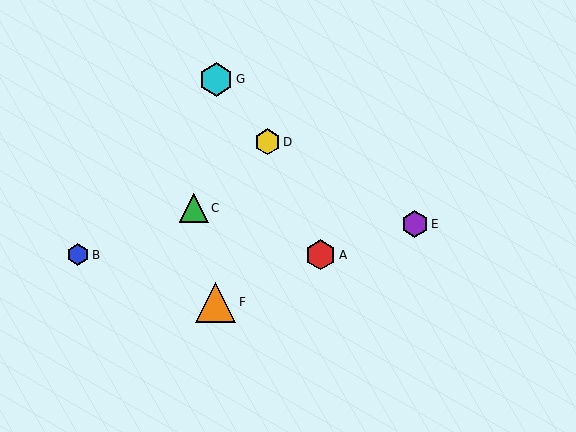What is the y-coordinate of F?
Object F is at y≈302.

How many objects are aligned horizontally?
2 objects (A, B) are aligned horizontally.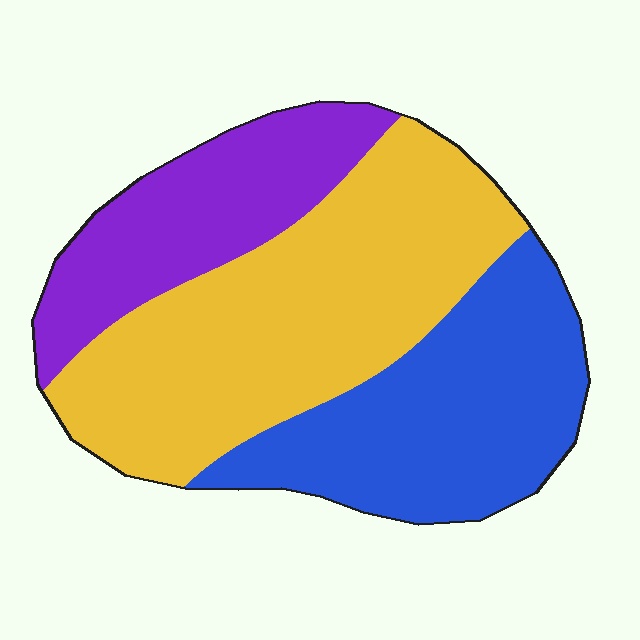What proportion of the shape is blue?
Blue takes up about one third (1/3) of the shape.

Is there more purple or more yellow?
Yellow.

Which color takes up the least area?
Purple, at roughly 20%.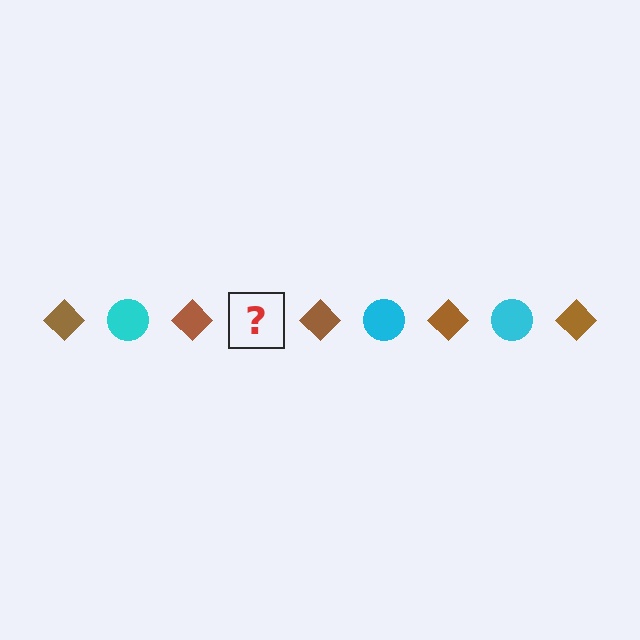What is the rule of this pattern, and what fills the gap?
The rule is that the pattern alternates between brown diamond and cyan circle. The gap should be filled with a cyan circle.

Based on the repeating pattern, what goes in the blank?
The blank should be a cyan circle.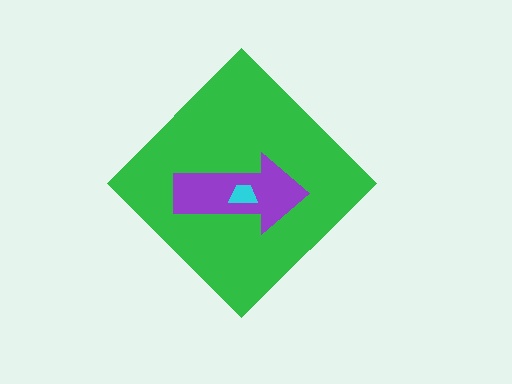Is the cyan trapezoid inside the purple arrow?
Yes.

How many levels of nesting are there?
3.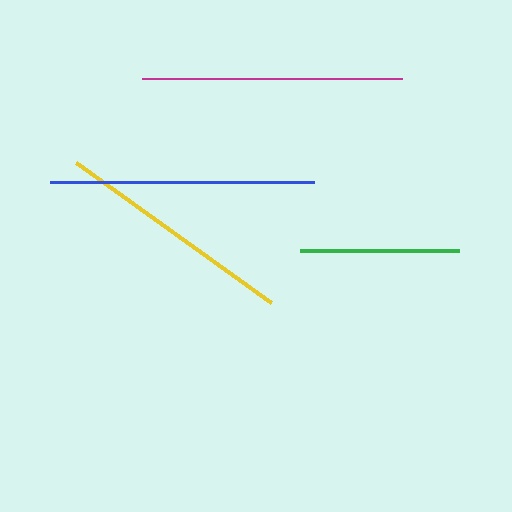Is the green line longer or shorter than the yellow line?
The yellow line is longer than the green line.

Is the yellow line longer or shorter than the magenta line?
The magenta line is longer than the yellow line.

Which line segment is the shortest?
The green line is the shortest at approximately 159 pixels.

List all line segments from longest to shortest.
From longest to shortest: blue, magenta, yellow, green.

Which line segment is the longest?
The blue line is the longest at approximately 265 pixels.